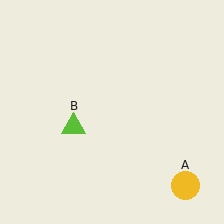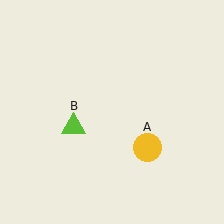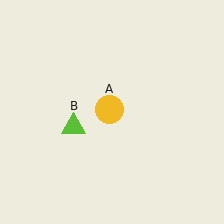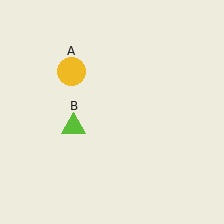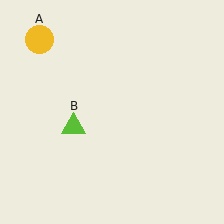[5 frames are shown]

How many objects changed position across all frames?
1 object changed position: yellow circle (object A).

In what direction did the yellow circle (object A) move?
The yellow circle (object A) moved up and to the left.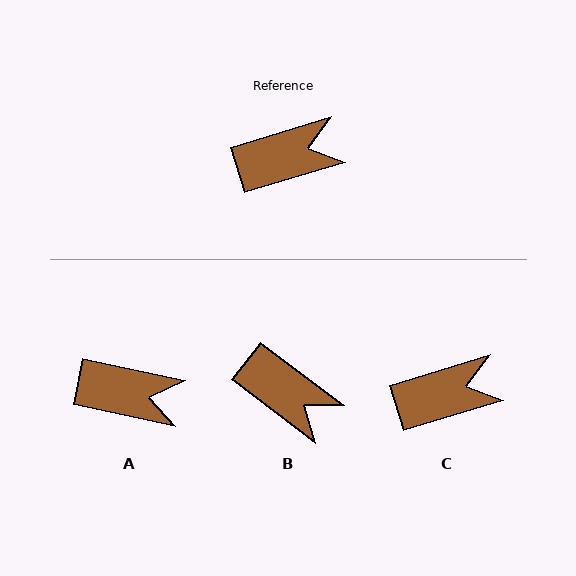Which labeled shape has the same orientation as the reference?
C.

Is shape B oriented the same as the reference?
No, it is off by about 54 degrees.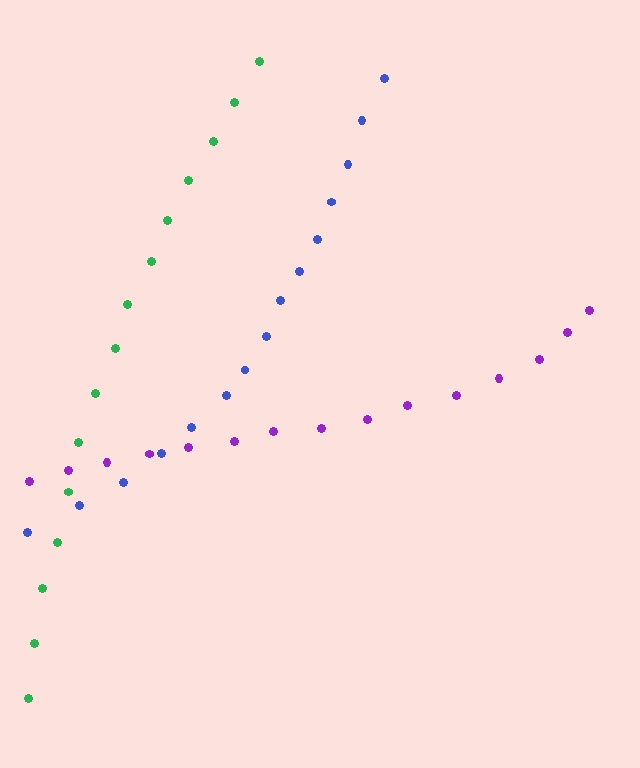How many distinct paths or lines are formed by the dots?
There are 3 distinct paths.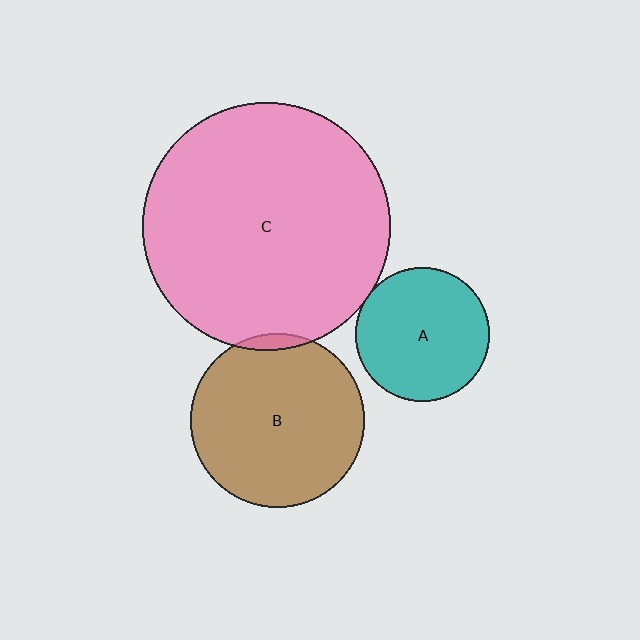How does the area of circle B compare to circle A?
Approximately 1.7 times.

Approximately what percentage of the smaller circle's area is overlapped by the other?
Approximately 5%.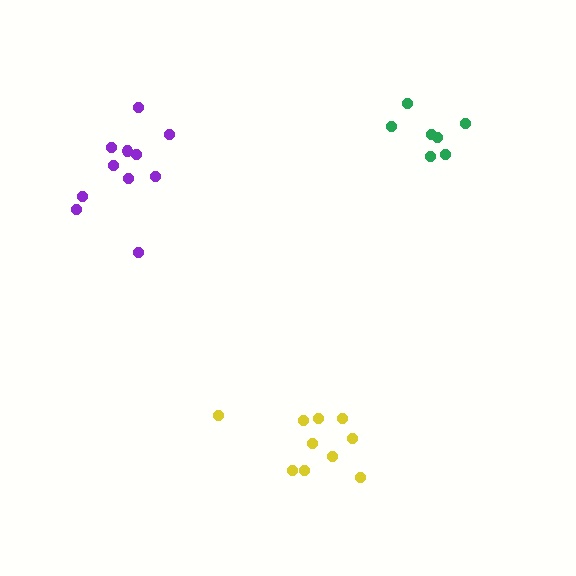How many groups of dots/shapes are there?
There are 3 groups.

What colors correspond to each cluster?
The clusters are colored: green, yellow, purple.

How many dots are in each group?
Group 1: 7 dots, Group 2: 10 dots, Group 3: 11 dots (28 total).